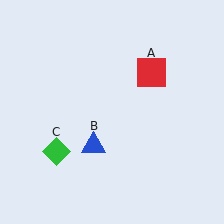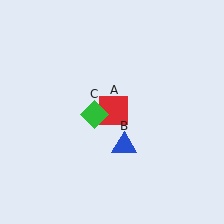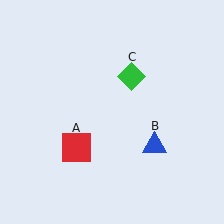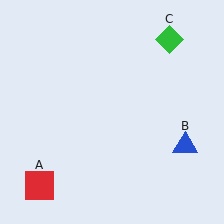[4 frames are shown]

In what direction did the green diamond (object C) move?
The green diamond (object C) moved up and to the right.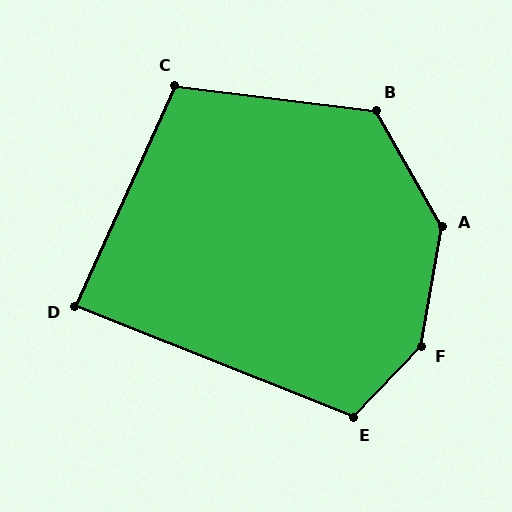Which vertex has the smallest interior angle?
D, at approximately 87 degrees.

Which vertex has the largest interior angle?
F, at approximately 146 degrees.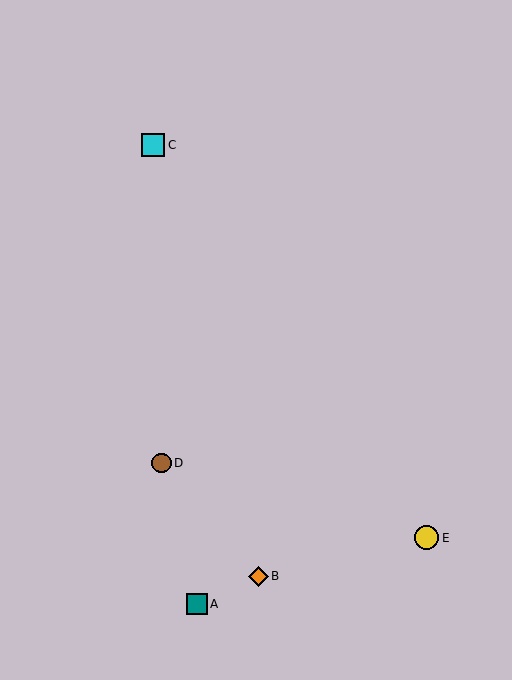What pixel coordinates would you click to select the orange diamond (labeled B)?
Click at (258, 576) to select the orange diamond B.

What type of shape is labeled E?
Shape E is a yellow circle.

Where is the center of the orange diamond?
The center of the orange diamond is at (258, 576).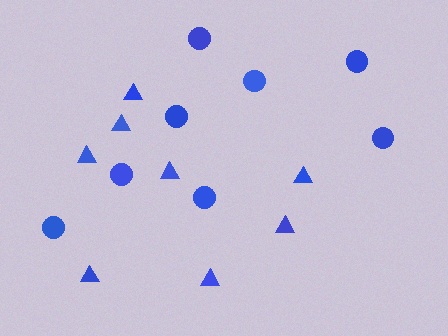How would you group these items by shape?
There are 2 groups: one group of circles (8) and one group of triangles (8).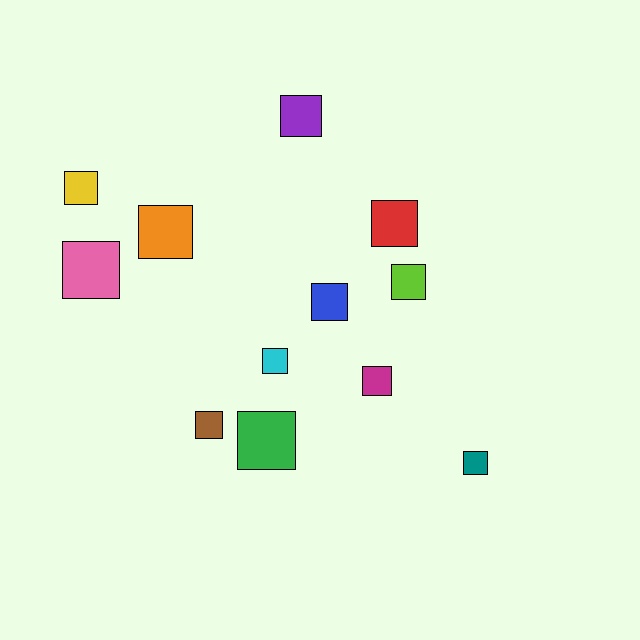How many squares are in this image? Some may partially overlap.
There are 12 squares.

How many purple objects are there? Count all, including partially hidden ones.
There is 1 purple object.